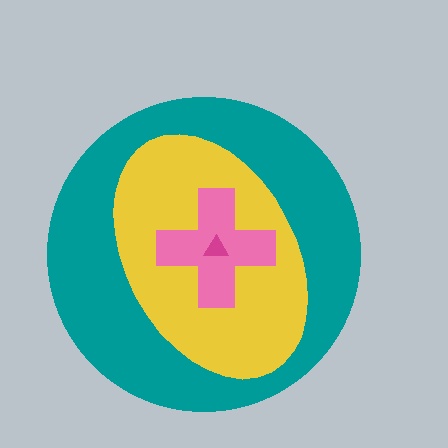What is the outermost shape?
The teal circle.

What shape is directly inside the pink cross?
The magenta triangle.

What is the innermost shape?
The magenta triangle.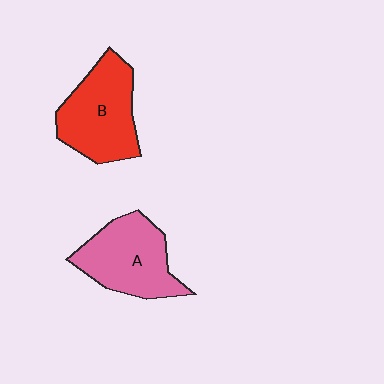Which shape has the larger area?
Shape B (red).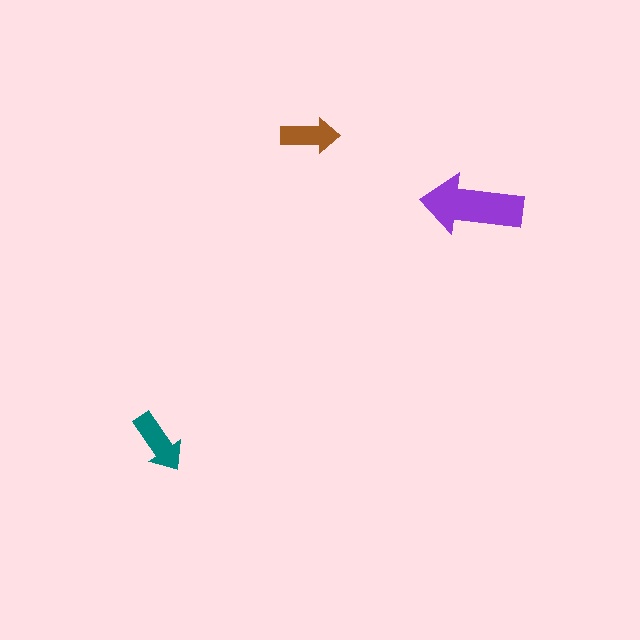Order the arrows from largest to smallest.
the purple one, the teal one, the brown one.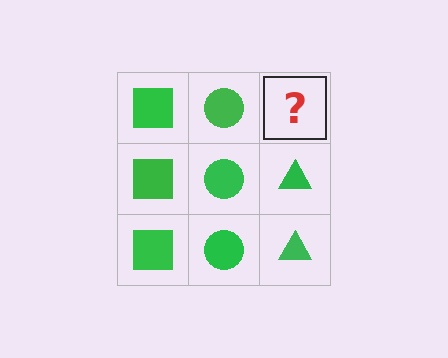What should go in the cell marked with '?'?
The missing cell should contain a green triangle.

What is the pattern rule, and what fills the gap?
The rule is that each column has a consistent shape. The gap should be filled with a green triangle.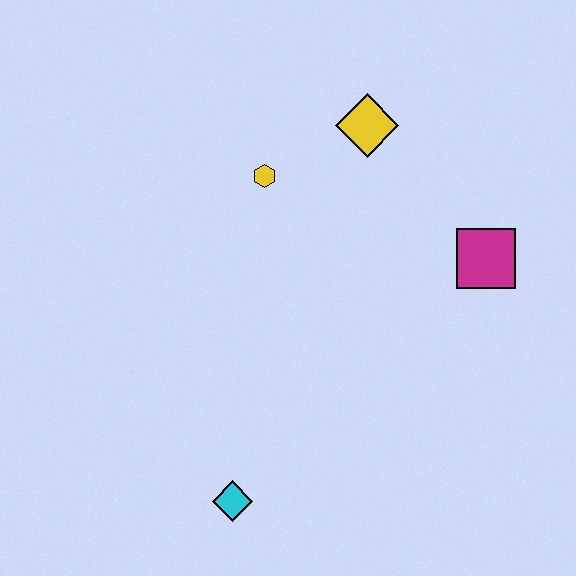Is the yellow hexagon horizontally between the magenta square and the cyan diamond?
Yes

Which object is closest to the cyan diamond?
The yellow hexagon is closest to the cyan diamond.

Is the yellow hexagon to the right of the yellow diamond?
No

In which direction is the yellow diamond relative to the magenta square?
The yellow diamond is above the magenta square.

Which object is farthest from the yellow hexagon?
The cyan diamond is farthest from the yellow hexagon.